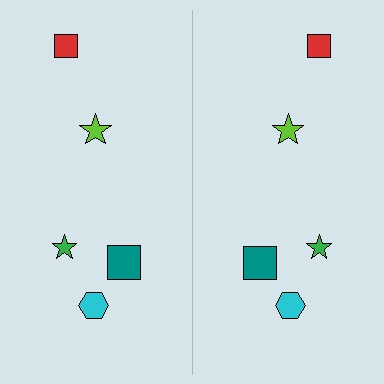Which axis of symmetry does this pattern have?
The pattern has a vertical axis of symmetry running through the center of the image.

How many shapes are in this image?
There are 10 shapes in this image.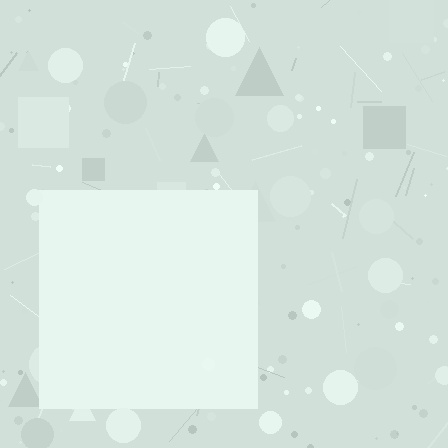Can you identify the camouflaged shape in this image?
The camouflaged shape is a square.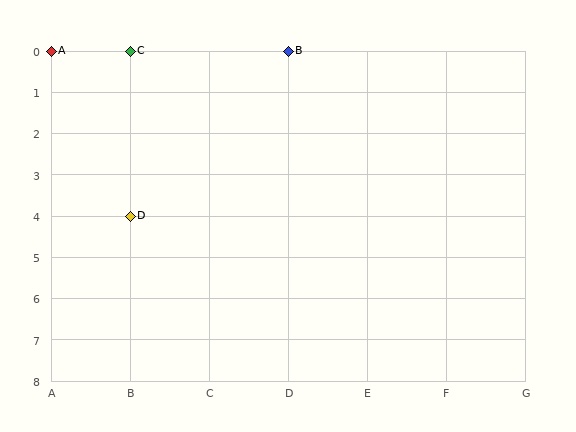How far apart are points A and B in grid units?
Points A and B are 3 columns apart.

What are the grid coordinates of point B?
Point B is at grid coordinates (D, 0).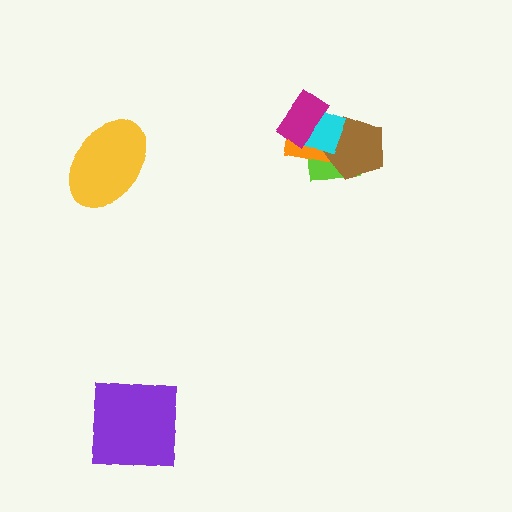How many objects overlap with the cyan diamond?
4 objects overlap with the cyan diamond.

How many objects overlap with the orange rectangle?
4 objects overlap with the orange rectangle.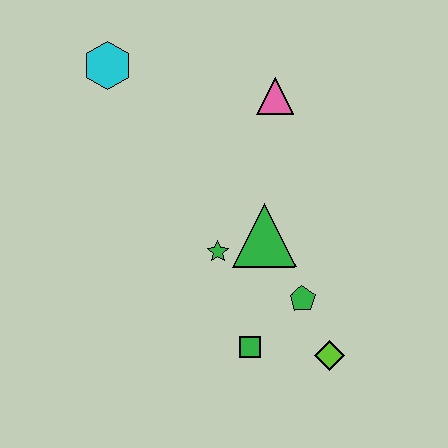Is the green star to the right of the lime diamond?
No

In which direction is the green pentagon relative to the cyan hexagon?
The green pentagon is below the cyan hexagon.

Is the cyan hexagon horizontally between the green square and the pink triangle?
No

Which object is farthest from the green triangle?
The cyan hexagon is farthest from the green triangle.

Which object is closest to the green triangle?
The green star is closest to the green triangle.